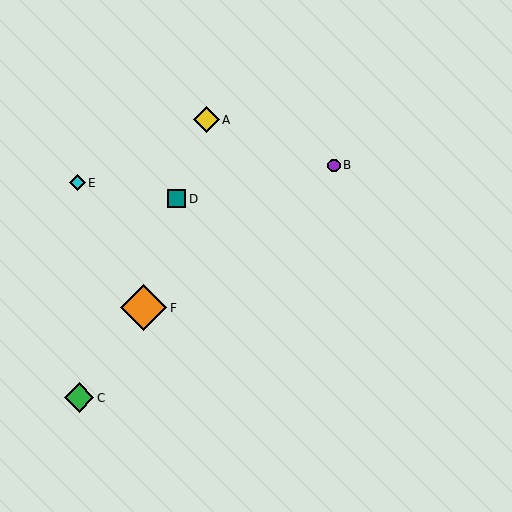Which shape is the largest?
The orange diamond (labeled F) is the largest.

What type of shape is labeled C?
Shape C is a green diamond.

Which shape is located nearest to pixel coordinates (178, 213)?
The teal square (labeled D) at (177, 199) is nearest to that location.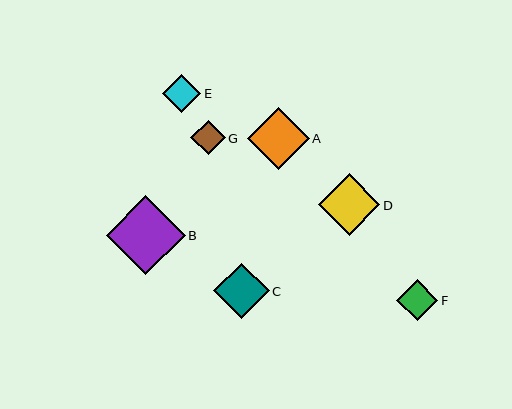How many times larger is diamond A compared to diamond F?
Diamond A is approximately 1.5 times the size of diamond F.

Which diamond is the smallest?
Diamond G is the smallest with a size of approximately 35 pixels.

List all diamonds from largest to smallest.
From largest to smallest: B, A, D, C, F, E, G.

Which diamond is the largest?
Diamond B is the largest with a size of approximately 79 pixels.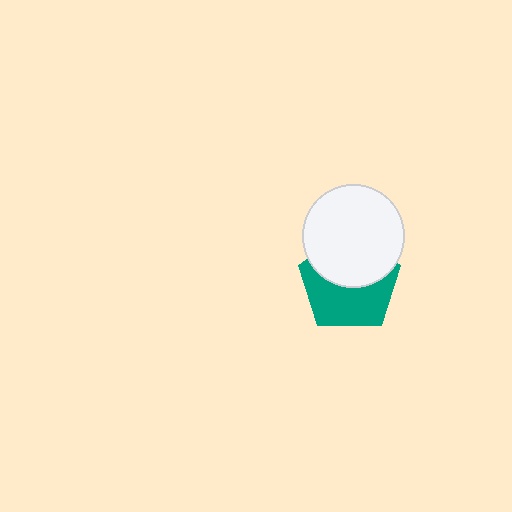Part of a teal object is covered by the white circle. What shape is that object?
It is a pentagon.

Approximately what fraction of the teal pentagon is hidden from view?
Roughly 46% of the teal pentagon is hidden behind the white circle.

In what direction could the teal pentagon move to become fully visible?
The teal pentagon could move down. That would shift it out from behind the white circle entirely.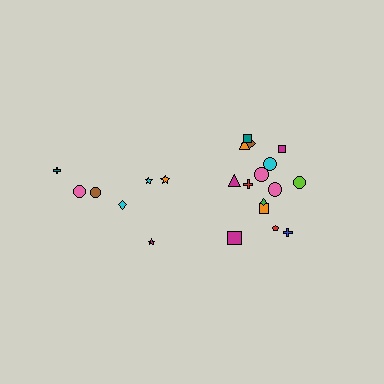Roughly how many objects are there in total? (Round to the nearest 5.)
Roughly 20 objects in total.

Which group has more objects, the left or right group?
The right group.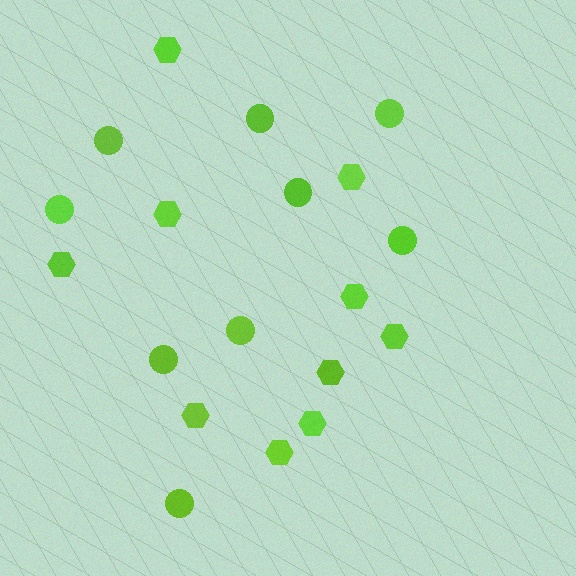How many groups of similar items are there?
There are 2 groups: one group of circles (9) and one group of hexagons (10).